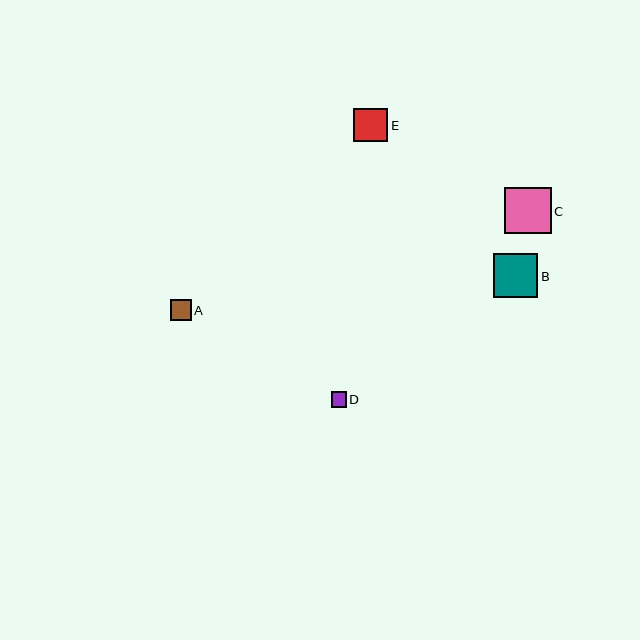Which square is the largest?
Square C is the largest with a size of approximately 46 pixels.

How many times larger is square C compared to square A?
Square C is approximately 2.3 times the size of square A.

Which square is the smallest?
Square D is the smallest with a size of approximately 15 pixels.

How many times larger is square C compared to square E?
Square C is approximately 1.4 times the size of square E.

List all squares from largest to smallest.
From largest to smallest: C, B, E, A, D.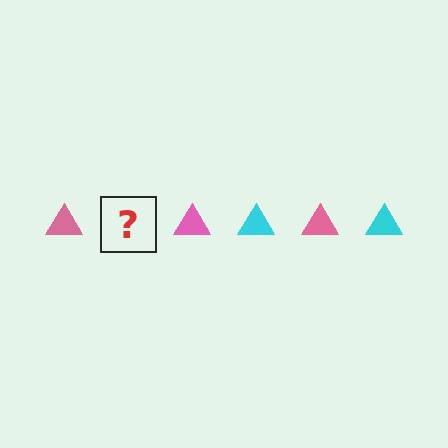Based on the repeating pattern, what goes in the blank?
The blank should be a cyan triangle.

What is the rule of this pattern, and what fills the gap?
The rule is that the pattern cycles through pink, cyan triangles. The gap should be filled with a cyan triangle.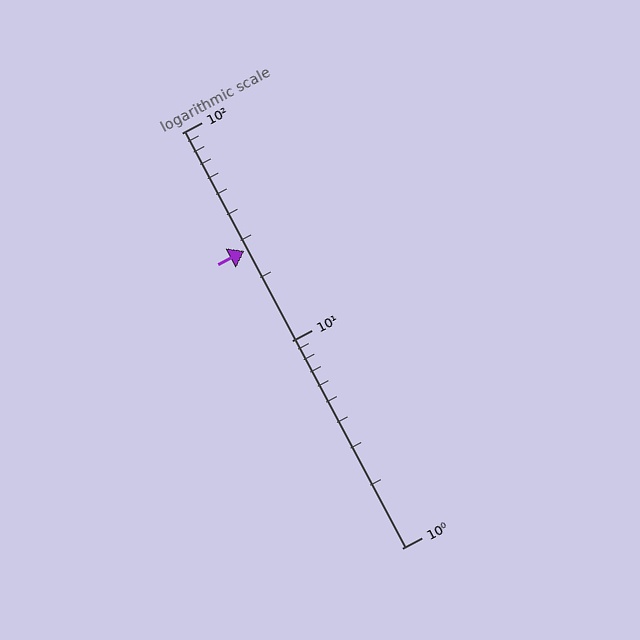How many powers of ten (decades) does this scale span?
The scale spans 2 decades, from 1 to 100.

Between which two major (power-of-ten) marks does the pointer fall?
The pointer is between 10 and 100.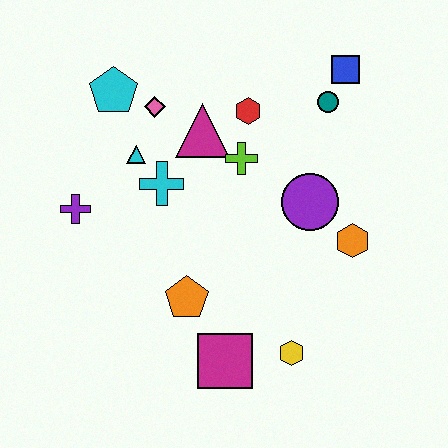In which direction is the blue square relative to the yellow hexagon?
The blue square is above the yellow hexagon.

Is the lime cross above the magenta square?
Yes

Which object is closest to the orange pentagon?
The magenta square is closest to the orange pentagon.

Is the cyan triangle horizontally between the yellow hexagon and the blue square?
No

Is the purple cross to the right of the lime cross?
No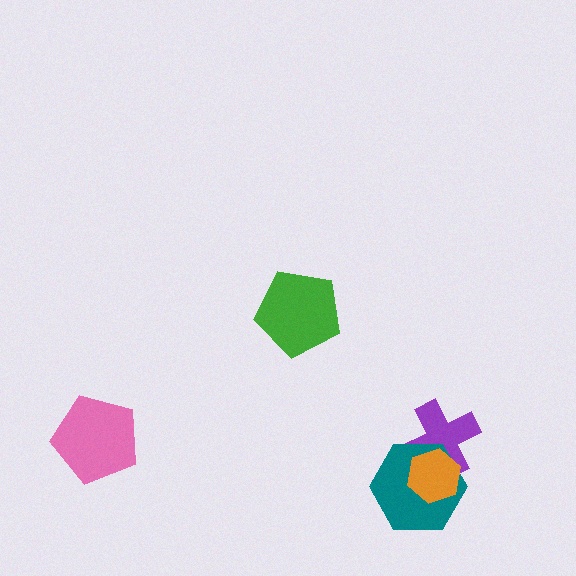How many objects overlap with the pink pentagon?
0 objects overlap with the pink pentagon.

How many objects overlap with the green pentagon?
0 objects overlap with the green pentagon.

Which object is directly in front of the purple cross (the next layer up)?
The teal hexagon is directly in front of the purple cross.